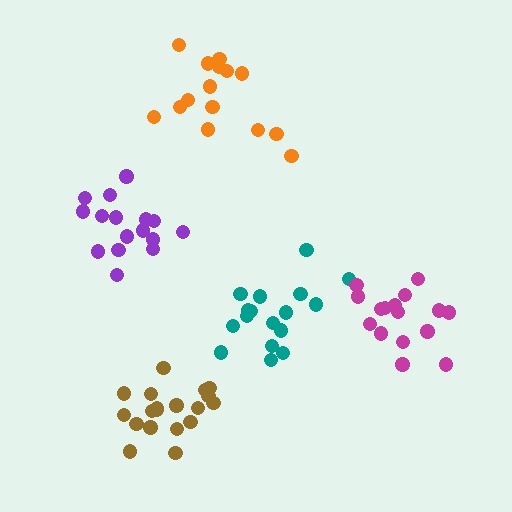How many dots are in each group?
Group 1: 15 dots, Group 2: 16 dots, Group 3: 19 dots, Group 4: 17 dots, Group 5: 16 dots (83 total).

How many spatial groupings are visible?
There are 5 spatial groupings.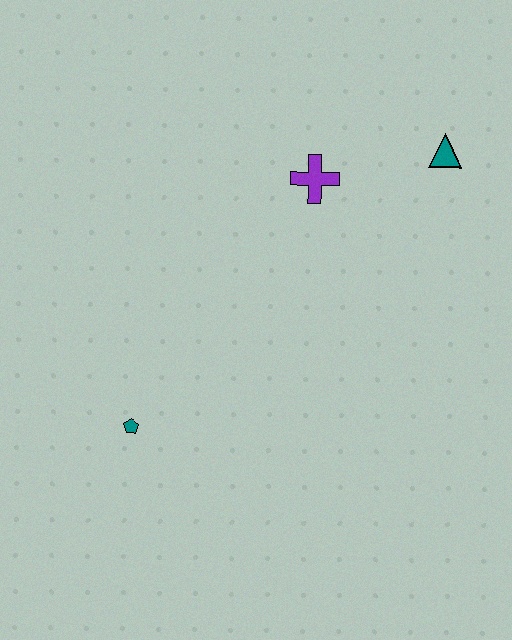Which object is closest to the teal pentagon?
The purple cross is closest to the teal pentagon.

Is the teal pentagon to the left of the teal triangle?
Yes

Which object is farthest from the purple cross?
The teal pentagon is farthest from the purple cross.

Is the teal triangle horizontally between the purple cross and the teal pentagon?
No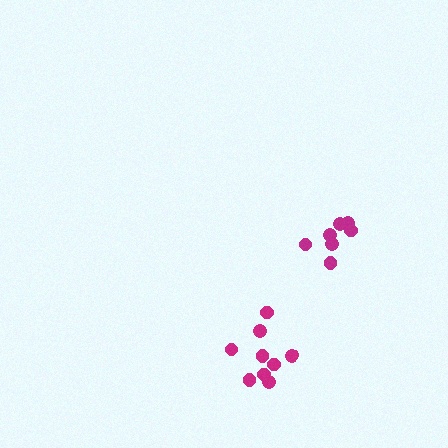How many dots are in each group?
Group 1: 9 dots, Group 2: 7 dots (16 total).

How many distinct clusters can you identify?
There are 2 distinct clusters.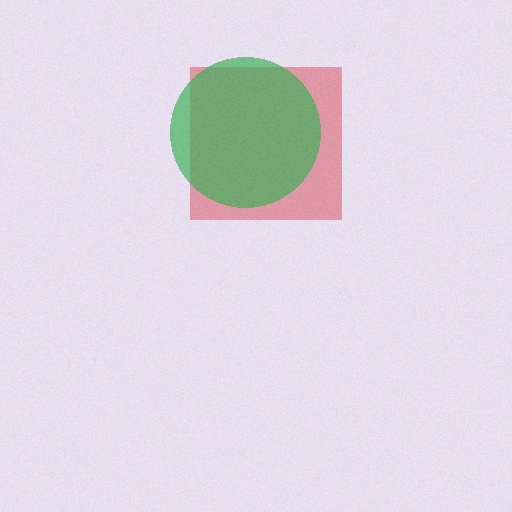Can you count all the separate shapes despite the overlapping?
Yes, there are 2 separate shapes.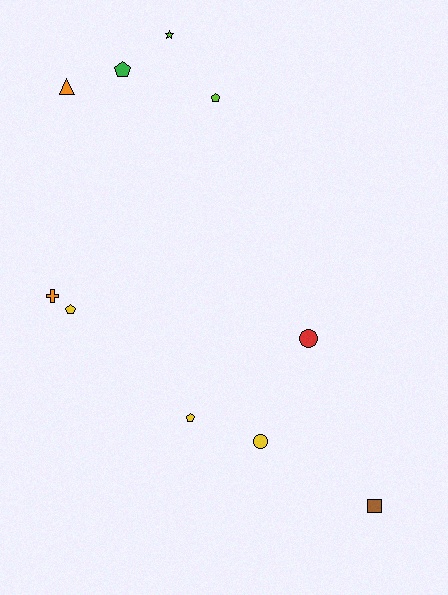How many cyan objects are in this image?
There are no cyan objects.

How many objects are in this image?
There are 10 objects.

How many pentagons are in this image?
There are 4 pentagons.